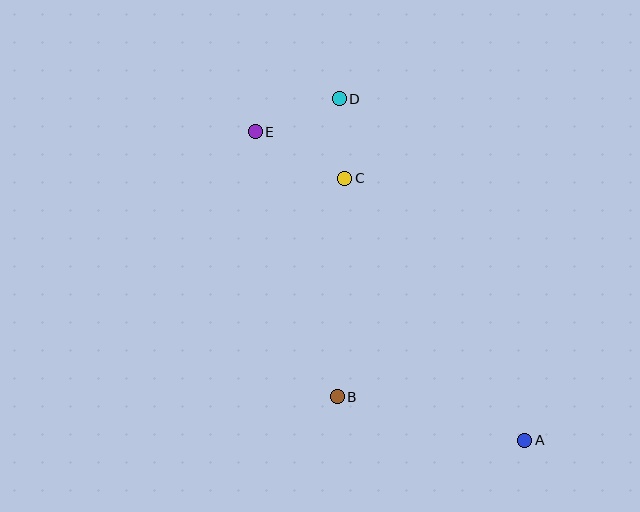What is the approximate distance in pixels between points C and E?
The distance between C and E is approximately 101 pixels.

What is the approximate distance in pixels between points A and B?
The distance between A and B is approximately 192 pixels.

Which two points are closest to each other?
Points C and D are closest to each other.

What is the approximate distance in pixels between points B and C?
The distance between B and C is approximately 219 pixels.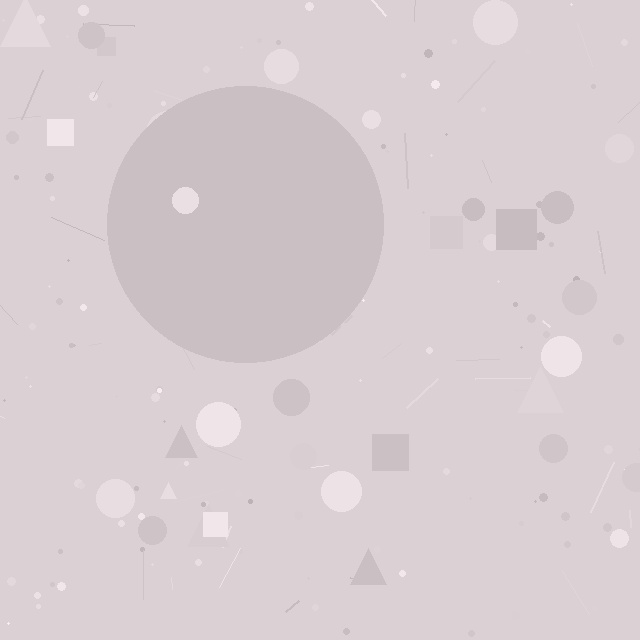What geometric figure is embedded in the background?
A circle is embedded in the background.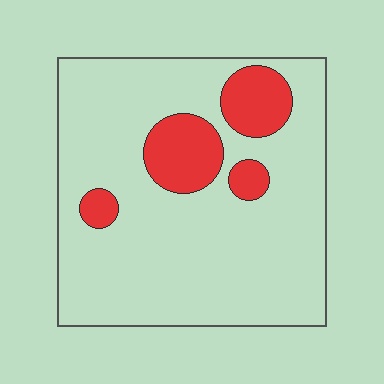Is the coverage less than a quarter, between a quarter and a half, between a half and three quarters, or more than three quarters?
Less than a quarter.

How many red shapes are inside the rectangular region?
4.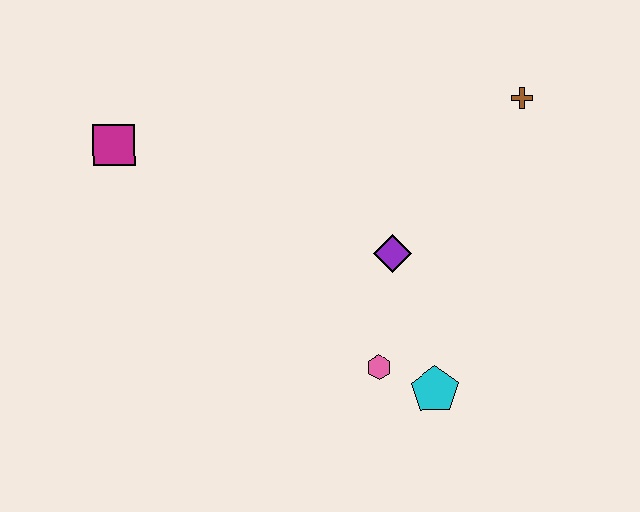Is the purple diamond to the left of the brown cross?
Yes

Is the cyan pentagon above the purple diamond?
No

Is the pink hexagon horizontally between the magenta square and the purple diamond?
Yes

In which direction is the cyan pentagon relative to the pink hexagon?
The cyan pentagon is to the right of the pink hexagon.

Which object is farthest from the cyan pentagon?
The magenta square is farthest from the cyan pentagon.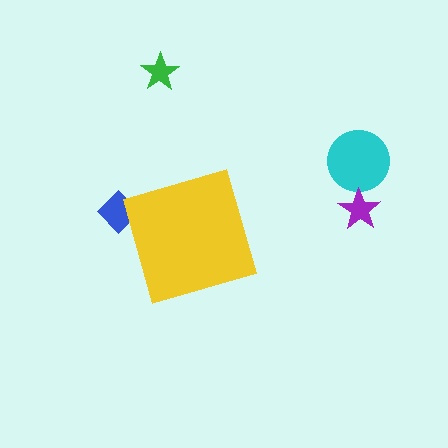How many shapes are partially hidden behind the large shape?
1 shape is partially hidden.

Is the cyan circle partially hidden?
No, the cyan circle is fully visible.